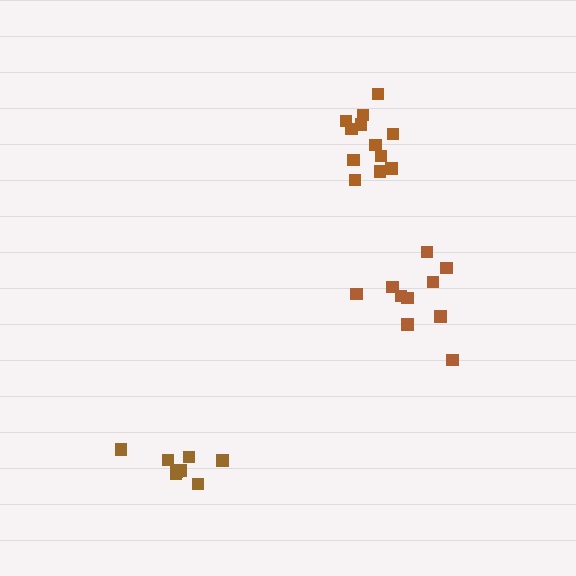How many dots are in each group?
Group 1: 12 dots, Group 2: 8 dots, Group 3: 10 dots (30 total).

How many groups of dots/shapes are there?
There are 3 groups.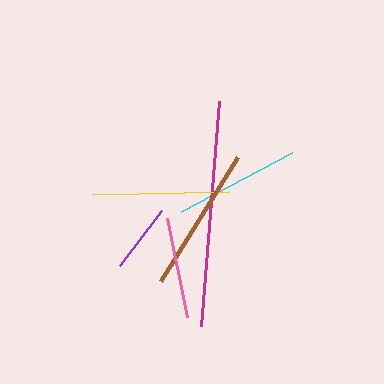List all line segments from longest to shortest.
From longest to shortest: magenta, brown, yellow, cyan, pink, purple.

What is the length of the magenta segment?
The magenta segment is approximately 226 pixels long.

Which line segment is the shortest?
The purple line is the shortest at approximately 70 pixels.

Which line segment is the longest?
The magenta line is the longest at approximately 226 pixels.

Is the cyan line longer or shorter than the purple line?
The cyan line is longer than the purple line.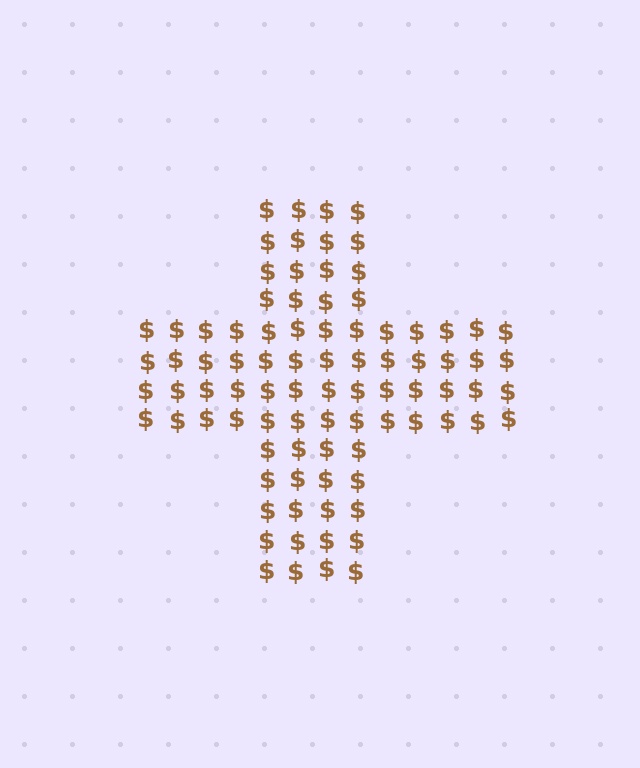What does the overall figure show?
The overall figure shows a cross.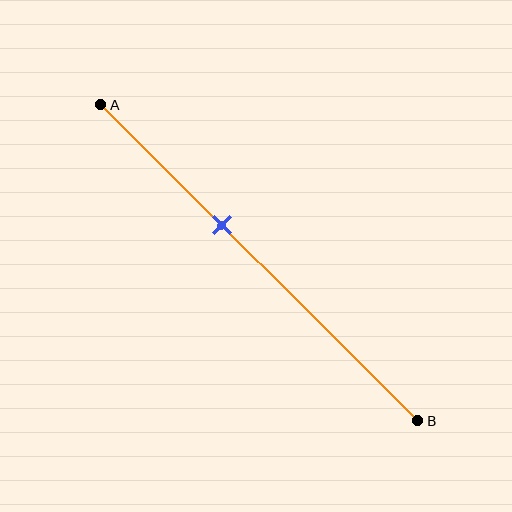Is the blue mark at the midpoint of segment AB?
No, the mark is at about 40% from A, not at the 50% midpoint.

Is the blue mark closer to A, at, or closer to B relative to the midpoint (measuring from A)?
The blue mark is closer to point A than the midpoint of segment AB.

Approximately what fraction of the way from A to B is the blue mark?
The blue mark is approximately 40% of the way from A to B.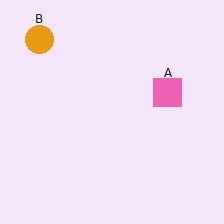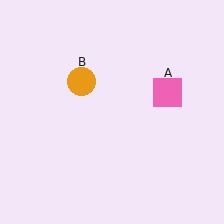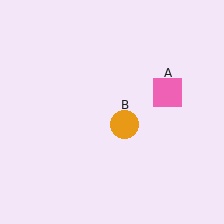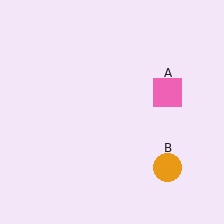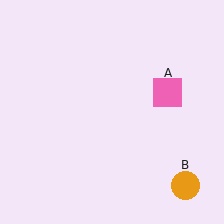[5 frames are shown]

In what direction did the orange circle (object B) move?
The orange circle (object B) moved down and to the right.